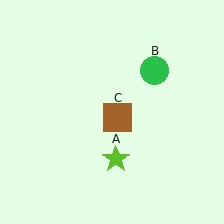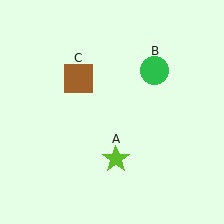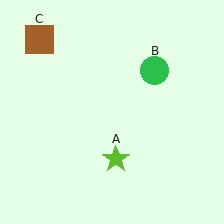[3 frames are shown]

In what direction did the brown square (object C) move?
The brown square (object C) moved up and to the left.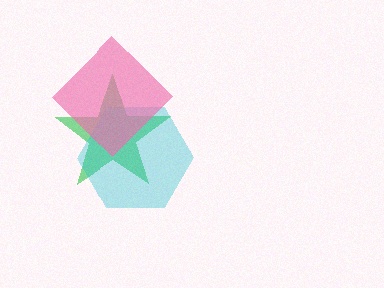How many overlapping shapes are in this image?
There are 3 overlapping shapes in the image.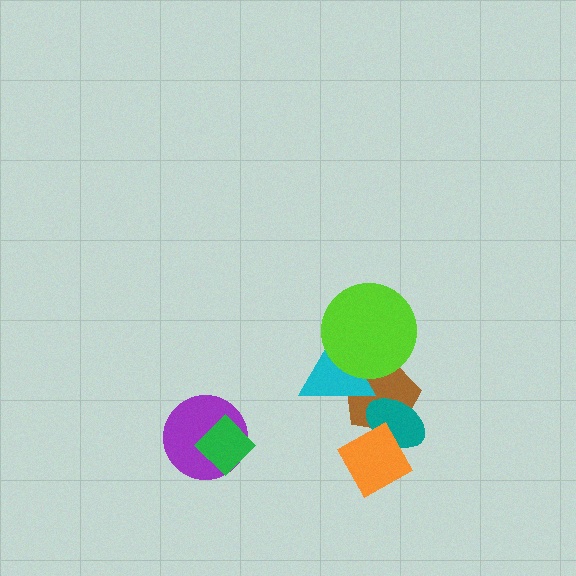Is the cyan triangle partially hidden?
Yes, it is partially covered by another shape.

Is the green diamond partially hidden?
No, no other shape covers it.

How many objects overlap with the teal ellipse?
2 objects overlap with the teal ellipse.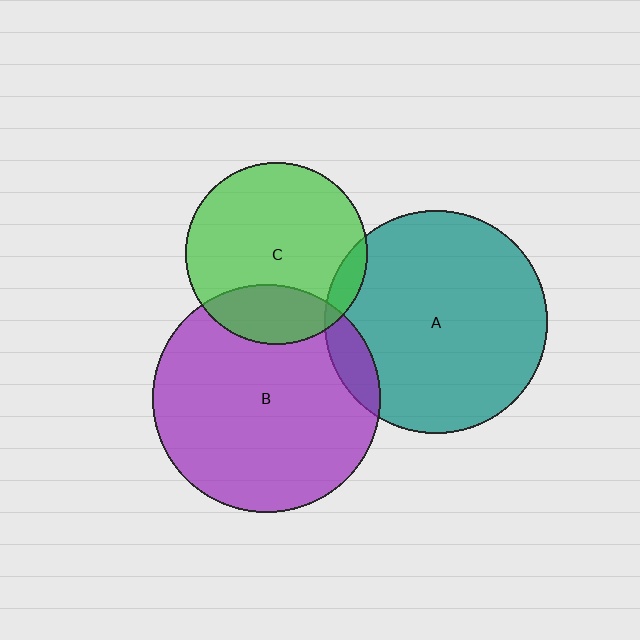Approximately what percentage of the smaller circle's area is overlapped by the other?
Approximately 25%.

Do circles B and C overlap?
Yes.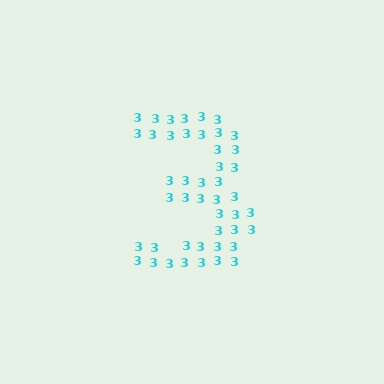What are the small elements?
The small elements are digit 3's.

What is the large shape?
The large shape is the digit 3.